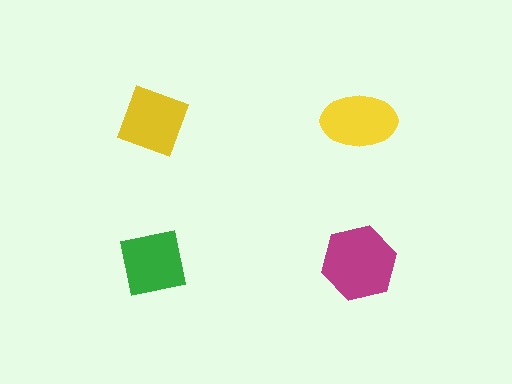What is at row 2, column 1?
A green square.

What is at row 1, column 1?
A yellow diamond.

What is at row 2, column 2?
A magenta hexagon.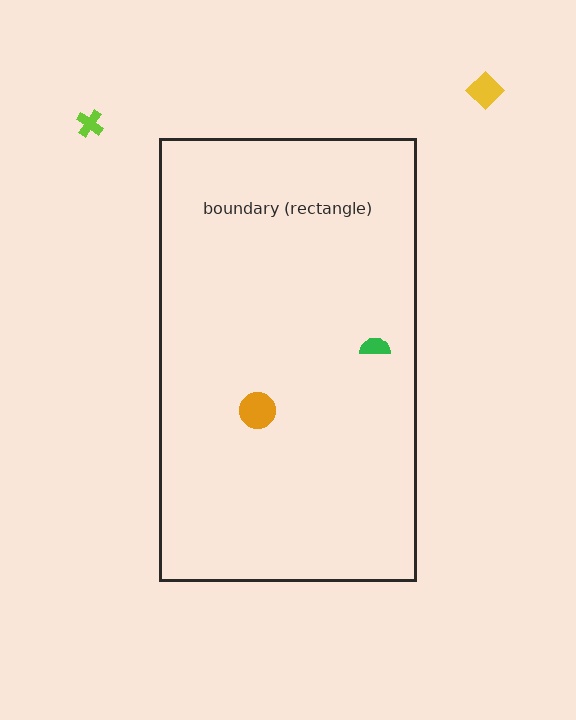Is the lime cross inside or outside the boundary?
Outside.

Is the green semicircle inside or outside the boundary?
Inside.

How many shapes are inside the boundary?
2 inside, 2 outside.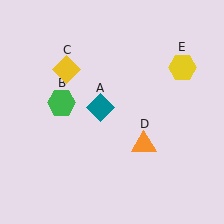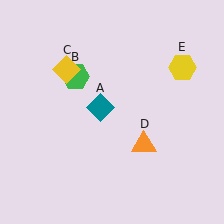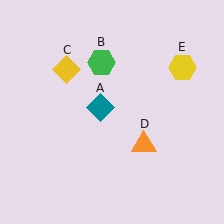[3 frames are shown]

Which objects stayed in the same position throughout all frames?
Teal diamond (object A) and yellow diamond (object C) and orange triangle (object D) and yellow hexagon (object E) remained stationary.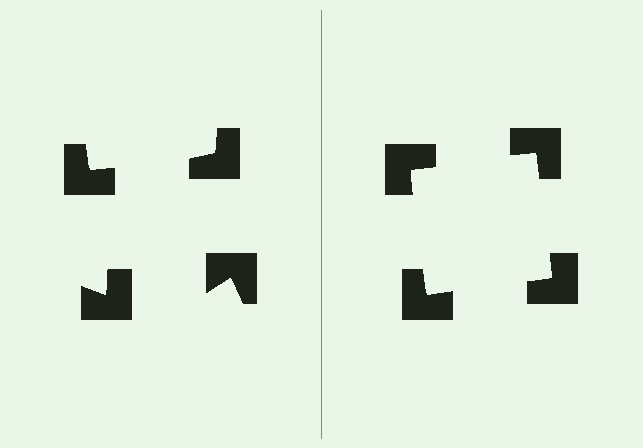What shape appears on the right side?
An illusory square.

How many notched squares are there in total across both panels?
8 — 4 on each side.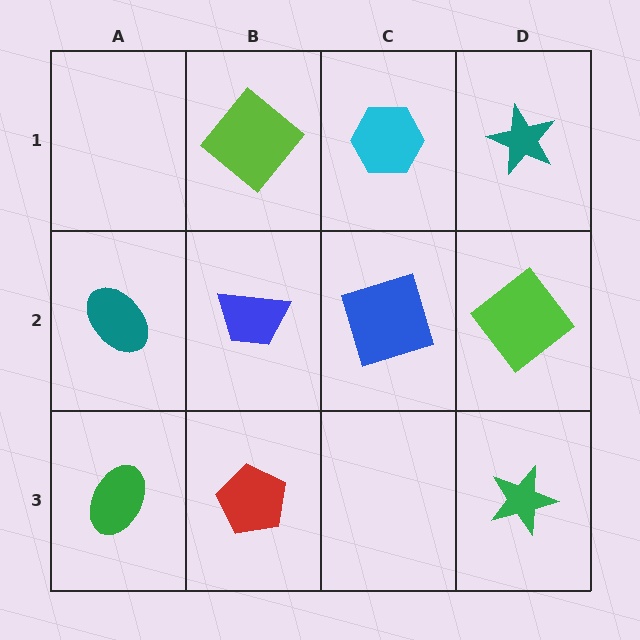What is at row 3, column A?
A green ellipse.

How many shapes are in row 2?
4 shapes.